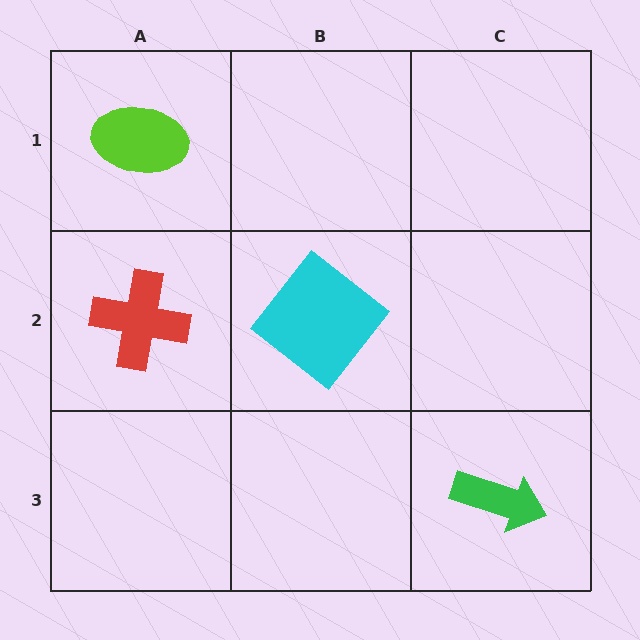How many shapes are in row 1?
1 shape.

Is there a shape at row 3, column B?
No, that cell is empty.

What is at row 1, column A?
A lime ellipse.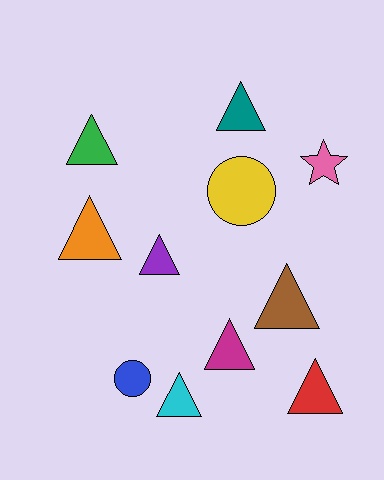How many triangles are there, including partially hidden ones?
There are 8 triangles.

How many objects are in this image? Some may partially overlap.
There are 11 objects.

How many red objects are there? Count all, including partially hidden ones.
There is 1 red object.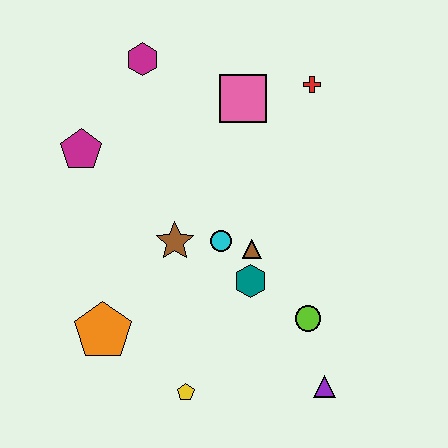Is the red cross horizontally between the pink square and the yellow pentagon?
No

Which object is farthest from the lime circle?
The magenta hexagon is farthest from the lime circle.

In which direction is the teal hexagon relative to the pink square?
The teal hexagon is below the pink square.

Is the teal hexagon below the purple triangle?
No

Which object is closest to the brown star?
The cyan circle is closest to the brown star.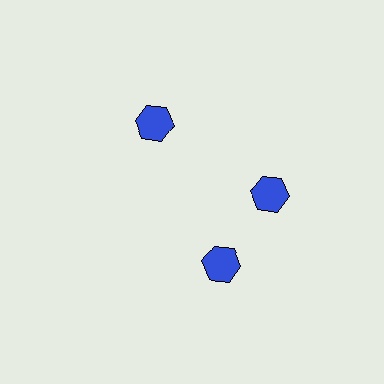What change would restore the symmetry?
The symmetry would be restored by rotating it back into even spacing with its neighbors so that all 3 hexagons sit at equal angles and equal distance from the center.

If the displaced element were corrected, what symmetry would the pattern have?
It would have 3-fold rotational symmetry — the pattern would map onto itself every 120 degrees.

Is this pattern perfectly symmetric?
No. The 3 blue hexagons are arranged in a ring, but one element near the 7 o'clock position is rotated out of alignment along the ring, breaking the 3-fold rotational symmetry.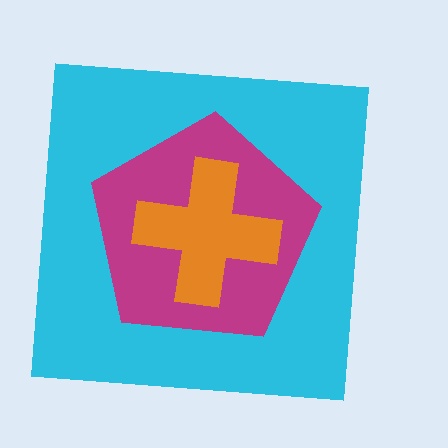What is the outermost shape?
The cyan square.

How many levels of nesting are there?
3.